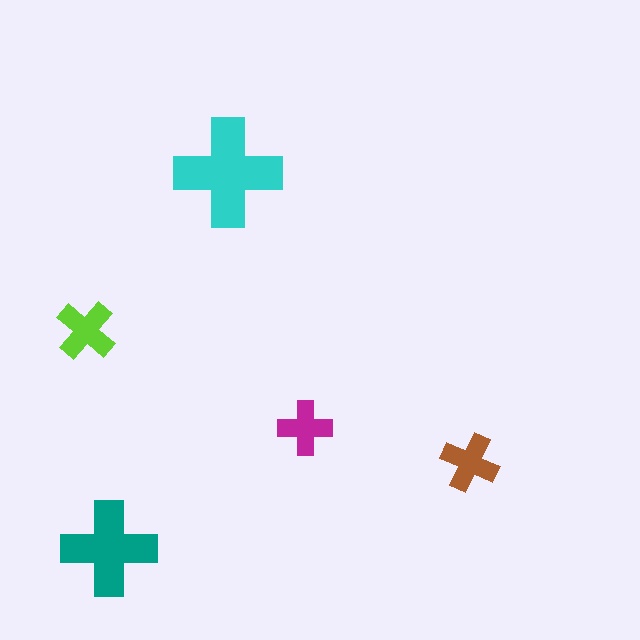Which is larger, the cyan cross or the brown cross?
The cyan one.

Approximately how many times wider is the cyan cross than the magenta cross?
About 2 times wider.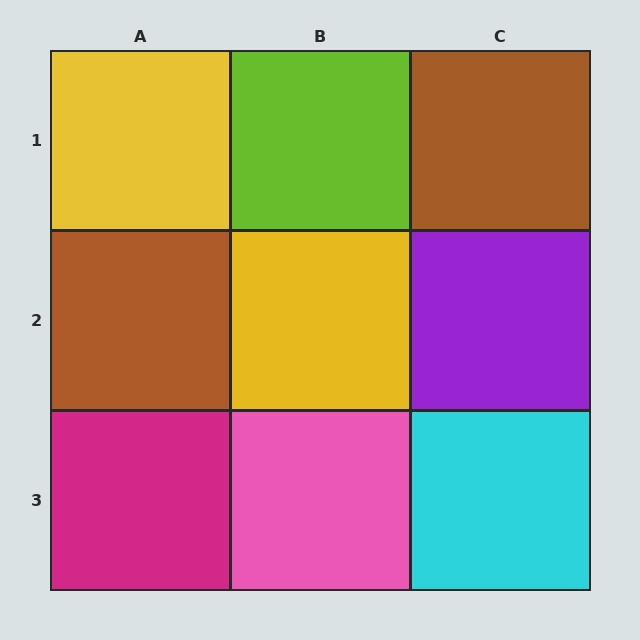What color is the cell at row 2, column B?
Yellow.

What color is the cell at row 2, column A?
Brown.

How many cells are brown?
2 cells are brown.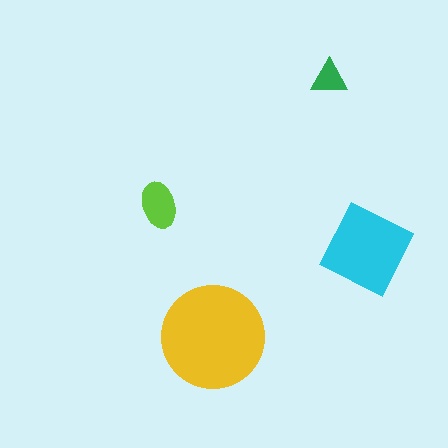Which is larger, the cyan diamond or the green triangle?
The cyan diamond.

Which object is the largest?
The yellow circle.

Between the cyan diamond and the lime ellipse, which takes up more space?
The cyan diamond.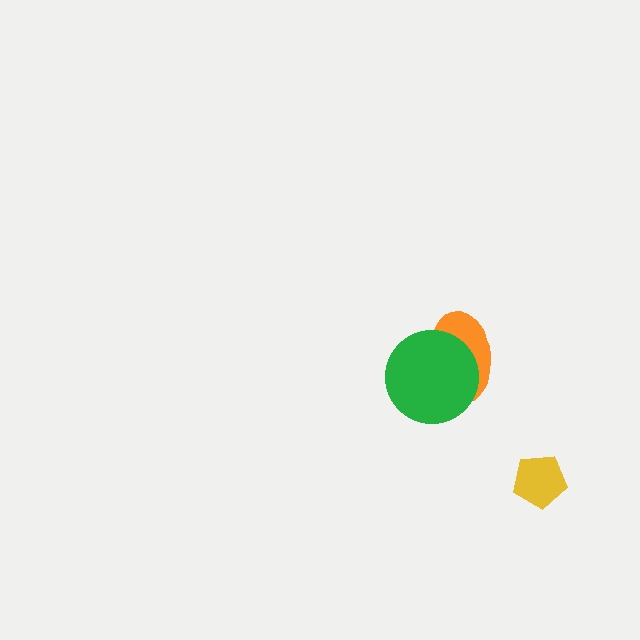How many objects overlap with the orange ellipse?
1 object overlaps with the orange ellipse.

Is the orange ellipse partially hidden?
Yes, it is partially covered by another shape.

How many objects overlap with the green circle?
1 object overlaps with the green circle.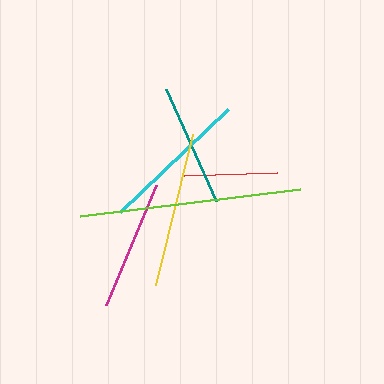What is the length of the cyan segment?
The cyan segment is approximately 149 pixels long.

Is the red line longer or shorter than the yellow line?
The yellow line is longer than the red line.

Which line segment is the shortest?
The red line is the shortest at approximately 93 pixels.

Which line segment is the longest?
The lime line is the longest at approximately 222 pixels.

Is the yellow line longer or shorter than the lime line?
The lime line is longer than the yellow line.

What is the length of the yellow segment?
The yellow segment is approximately 155 pixels long.